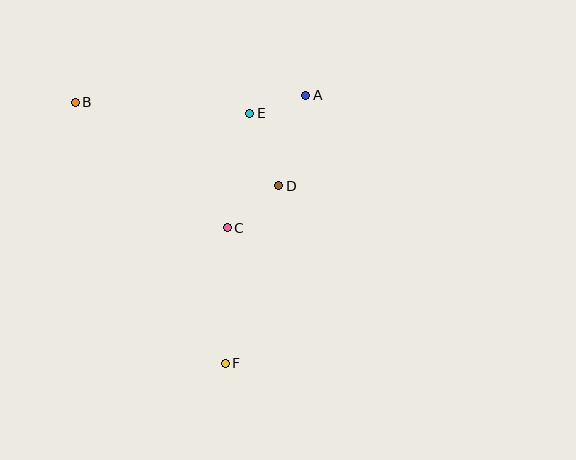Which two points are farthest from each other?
Points B and F are farthest from each other.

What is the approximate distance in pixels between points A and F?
The distance between A and F is approximately 280 pixels.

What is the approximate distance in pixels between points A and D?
The distance between A and D is approximately 94 pixels.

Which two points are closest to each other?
Points A and E are closest to each other.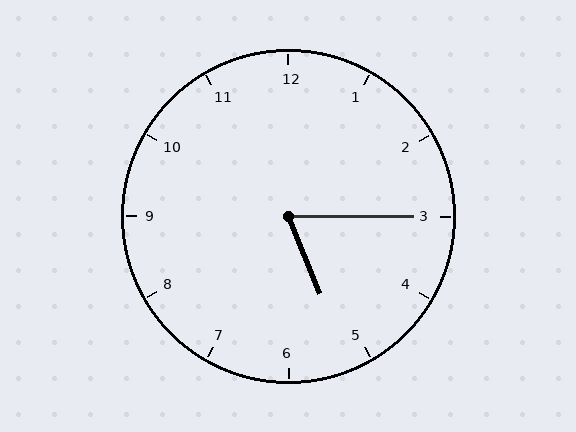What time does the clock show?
5:15.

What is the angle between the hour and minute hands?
Approximately 68 degrees.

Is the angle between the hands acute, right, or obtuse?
It is acute.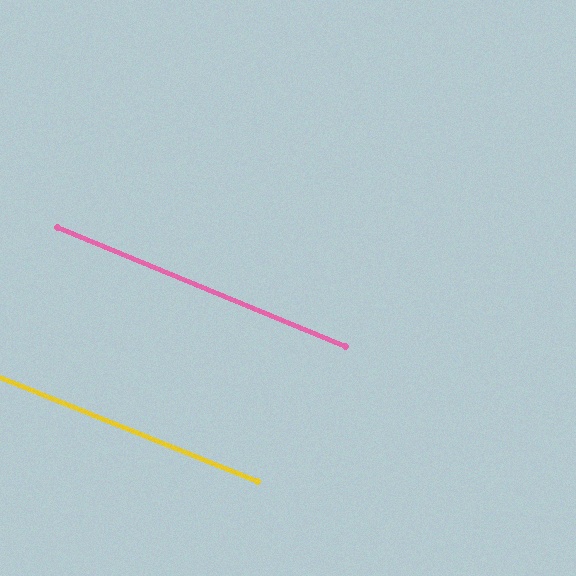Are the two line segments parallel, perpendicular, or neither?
Parallel — their directions differ by only 0.5°.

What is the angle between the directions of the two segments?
Approximately 1 degree.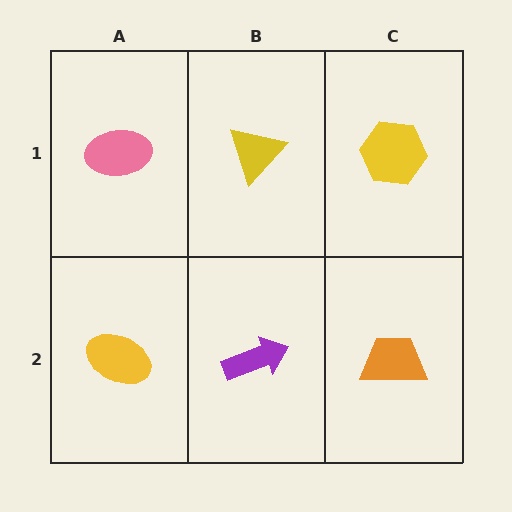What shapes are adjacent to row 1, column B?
A purple arrow (row 2, column B), a pink ellipse (row 1, column A), a yellow hexagon (row 1, column C).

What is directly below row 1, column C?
An orange trapezoid.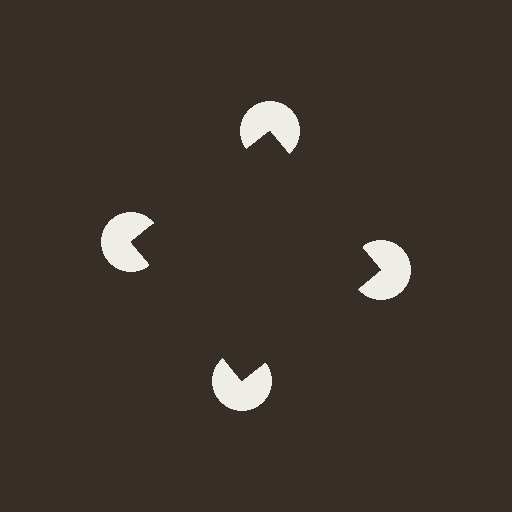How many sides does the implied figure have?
4 sides.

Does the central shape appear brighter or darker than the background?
It typically appears slightly darker than the background, even though no actual brightness change is drawn.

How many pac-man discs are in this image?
There are 4 — one at each vertex of the illusory square.